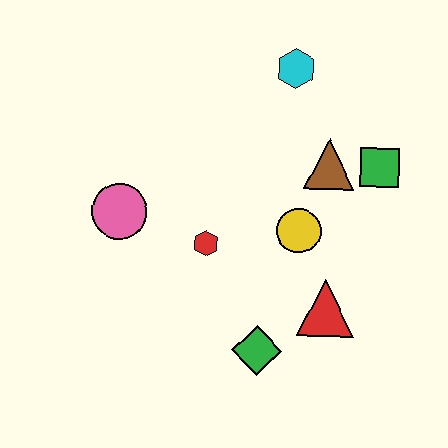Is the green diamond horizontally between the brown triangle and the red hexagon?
Yes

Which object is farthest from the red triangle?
The cyan hexagon is farthest from the red triangle.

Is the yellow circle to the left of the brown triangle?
Yes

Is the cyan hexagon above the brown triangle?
Yes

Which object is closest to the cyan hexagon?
The brown triangle is closest to the cyan hexagon.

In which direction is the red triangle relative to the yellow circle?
The red triangle is below the yellow circle.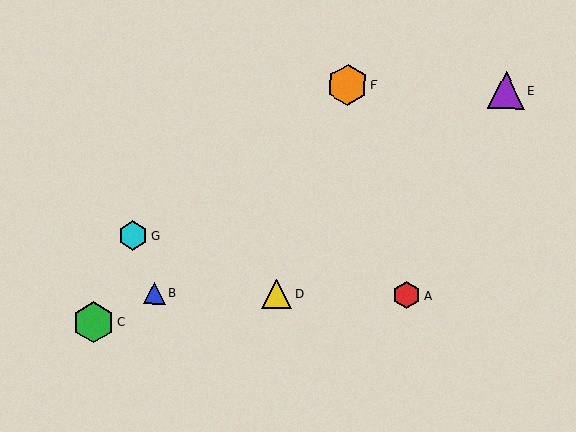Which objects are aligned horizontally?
Objects A, B, D are aligned horizontally.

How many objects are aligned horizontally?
3 objects (A, B, D) are aligned horizontally.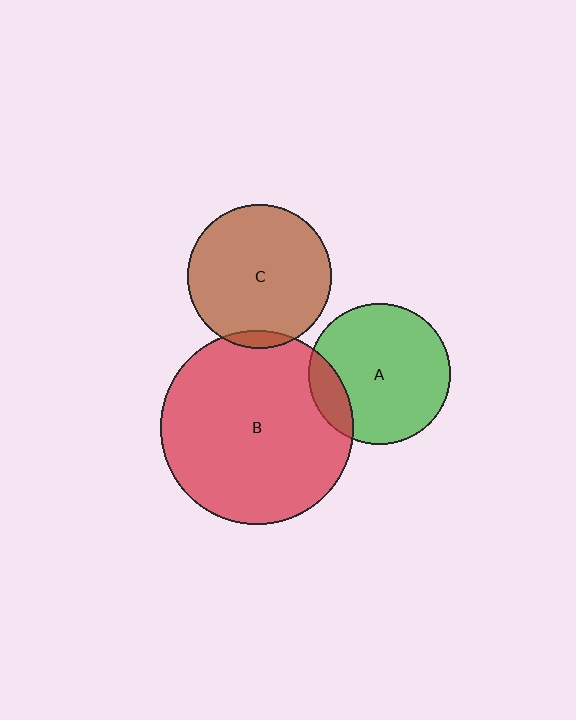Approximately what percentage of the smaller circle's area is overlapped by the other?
Approximately 5%.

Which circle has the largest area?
Circle B (red).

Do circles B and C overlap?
Yes.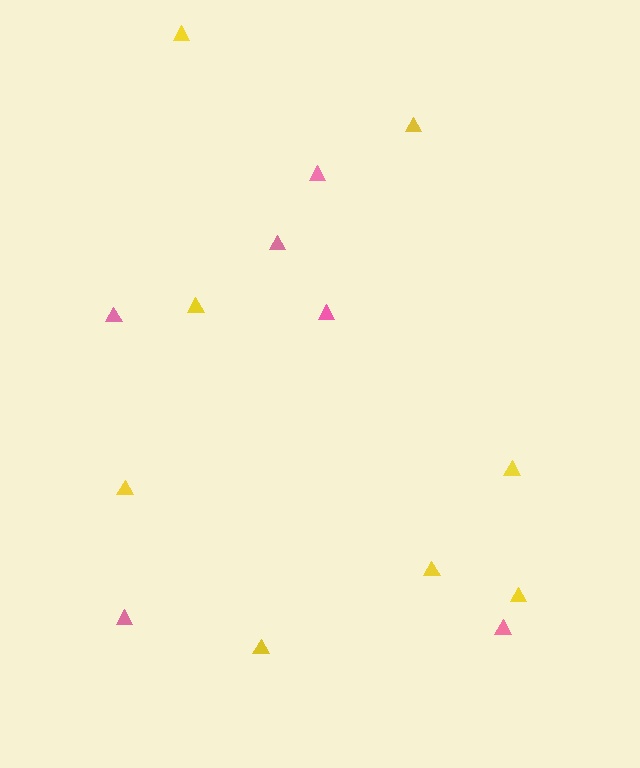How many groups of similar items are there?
There are 2 groups: one group of yellow triangles (8) and one group of pink triangles (6).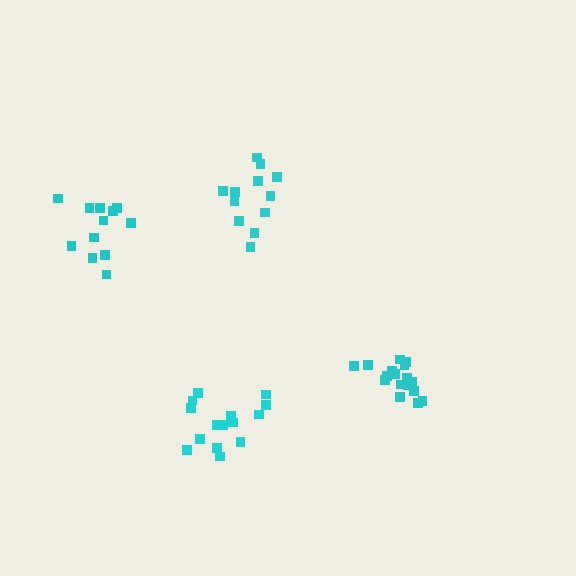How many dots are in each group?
Group 1: 17 dots, Group 2: 12 dots, Group 3: 12 dots, Group 4: 15 dots (56 total).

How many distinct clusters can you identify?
There are 4 distinct clusters.